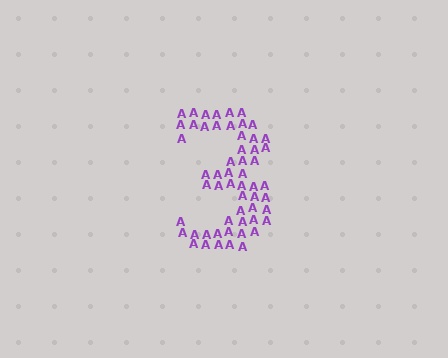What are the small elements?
The small elements are letter A's.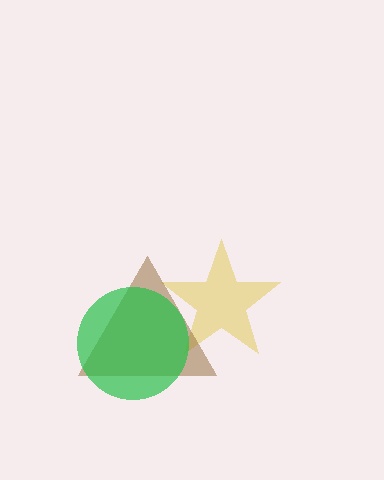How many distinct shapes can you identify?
There are 3 distinct shapes: a yellow star, a brown triangle, a green circle.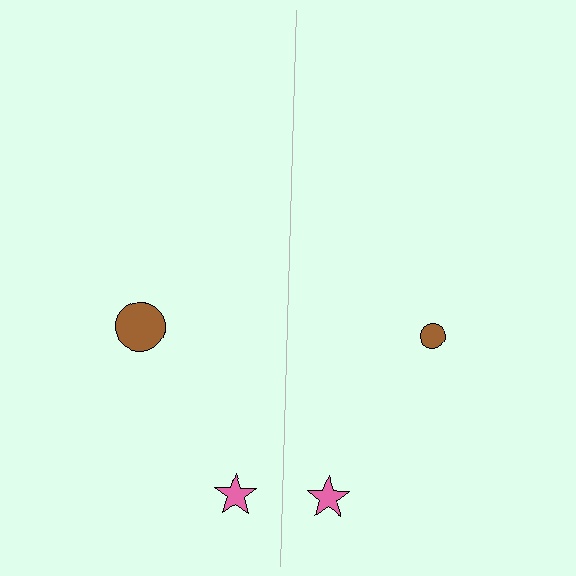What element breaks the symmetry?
The brown circle on the right side has a different size than its mirror counterpart.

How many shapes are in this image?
There are 4 shapes in this image.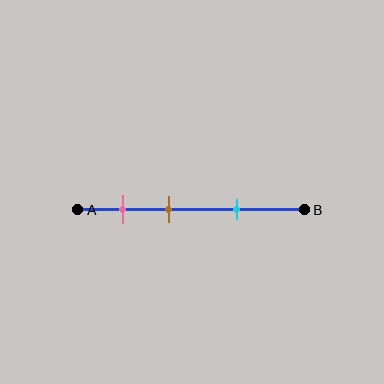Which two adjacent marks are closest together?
The pink and brown marks are the closest adjacent pair.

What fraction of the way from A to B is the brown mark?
The brown mark is approximately 40% (0.4) of the way from A to B.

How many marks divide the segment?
There are 3 marks dividing the segment.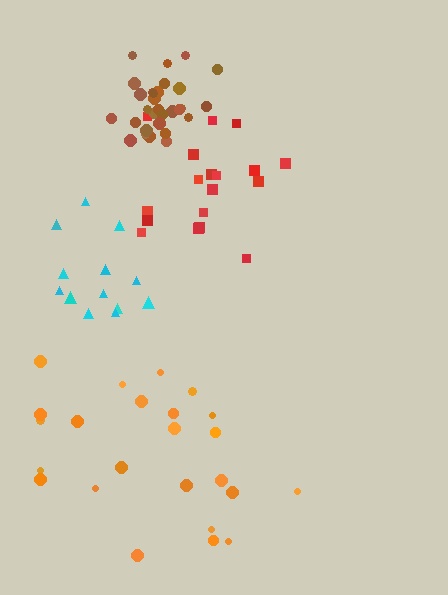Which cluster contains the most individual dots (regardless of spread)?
Brown (30).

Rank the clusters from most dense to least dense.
brown, cyan, red, orange.